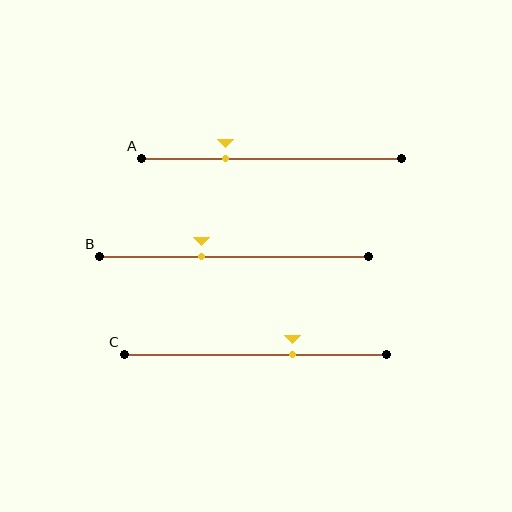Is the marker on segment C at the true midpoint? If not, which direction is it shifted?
No, the marker on segment C is shifted to the right by about 14% of the segment length.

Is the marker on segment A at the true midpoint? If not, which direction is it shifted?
No, the marker on segment A is shifted to the left by about 18% of the segment length.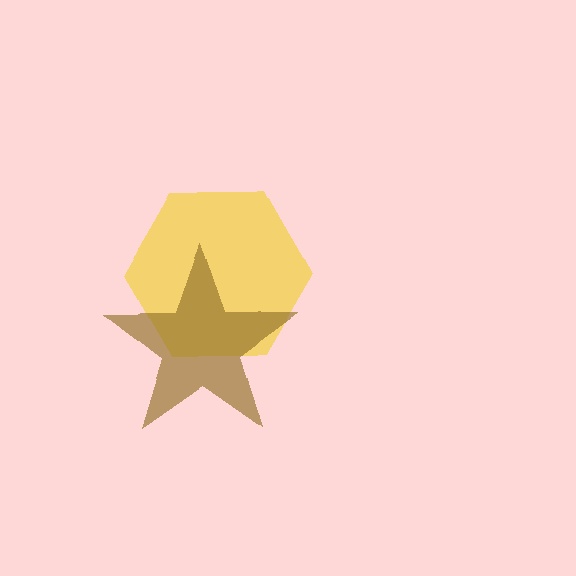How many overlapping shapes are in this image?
There are 2 overlapping shapes in the image.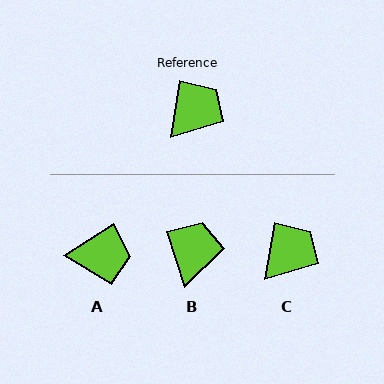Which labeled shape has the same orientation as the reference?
C.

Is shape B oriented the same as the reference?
No, it is off by about 27 degrees.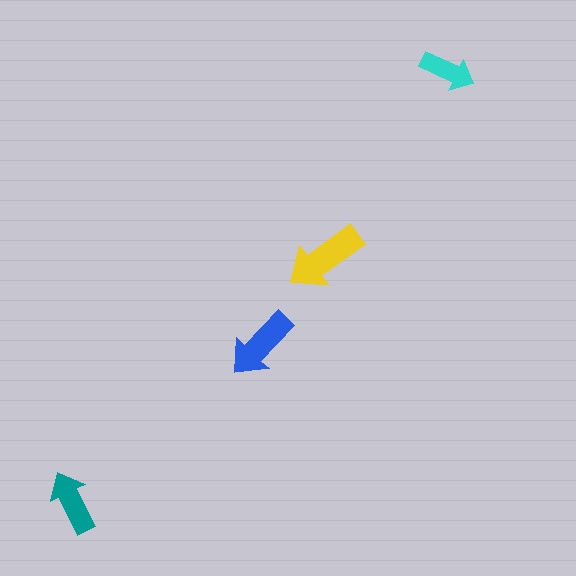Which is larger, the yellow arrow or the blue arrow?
The yellow one.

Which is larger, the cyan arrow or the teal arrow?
The teal one.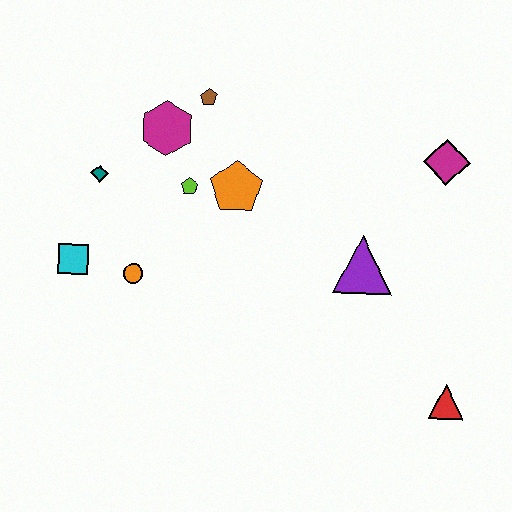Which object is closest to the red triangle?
The purple triangle is closest to the red triangle.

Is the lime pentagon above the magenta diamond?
No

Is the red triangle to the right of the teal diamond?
Yes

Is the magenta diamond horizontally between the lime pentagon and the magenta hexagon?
No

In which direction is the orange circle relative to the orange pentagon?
The orange circle is to the left of the orange pentagon.